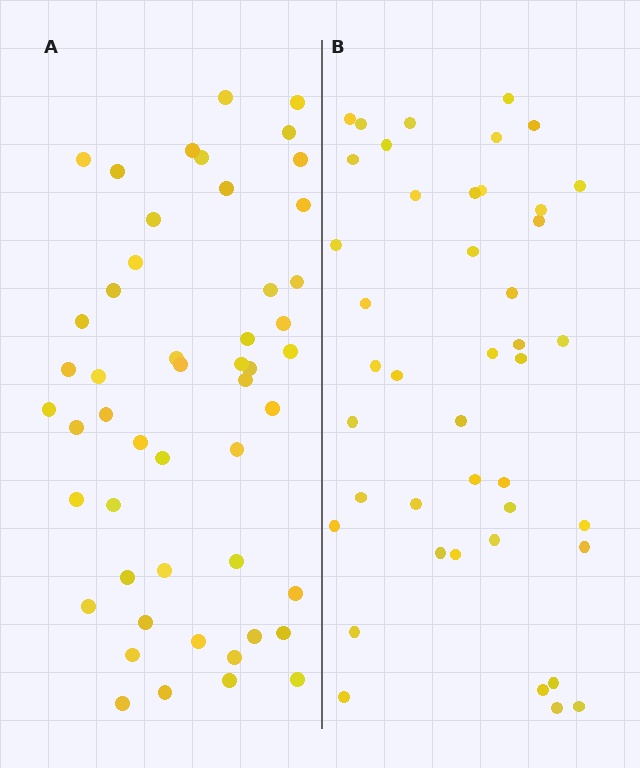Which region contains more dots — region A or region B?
Region A (the left region) has more dots.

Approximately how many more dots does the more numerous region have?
Region A has roughly 8 or so more dots than region B.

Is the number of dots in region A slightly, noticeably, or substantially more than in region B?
Region A has only slightly more — the two regions are fairly close. The ratio is roughly 1.2 to 1.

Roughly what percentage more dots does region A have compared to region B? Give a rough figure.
About 15% more.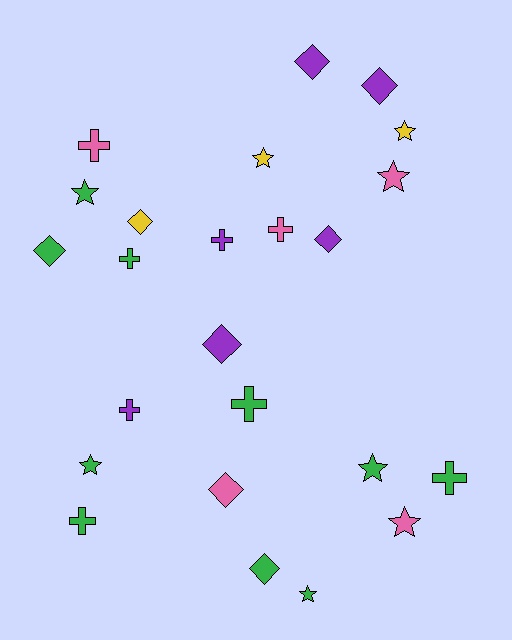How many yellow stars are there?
There are 2 yellow stars.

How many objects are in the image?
There are 24 objects.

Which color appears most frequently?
Green, with 10 objects.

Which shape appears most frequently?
Star, with 8 objects.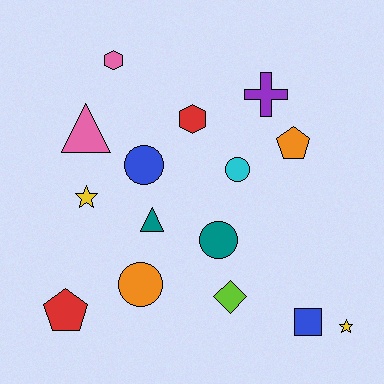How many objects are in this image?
There are 15 objects.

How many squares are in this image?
There is 1 square.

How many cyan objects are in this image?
There is 1 cyan object.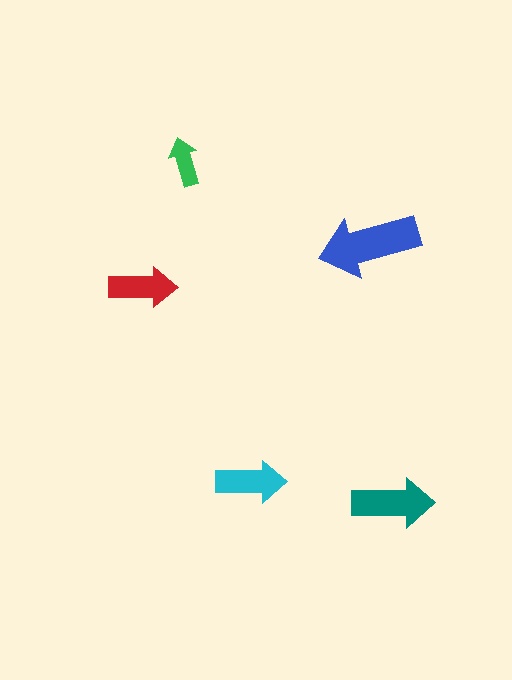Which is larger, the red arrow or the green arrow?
The red one.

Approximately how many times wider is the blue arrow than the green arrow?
About 2 times wider.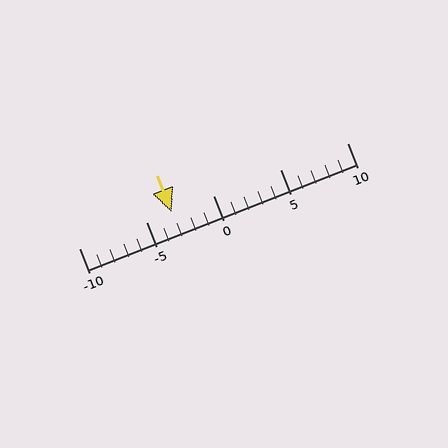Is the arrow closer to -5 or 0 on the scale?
The arrow is closer to -5.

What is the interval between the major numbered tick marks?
The major tick marks are spaced 5 units apart.